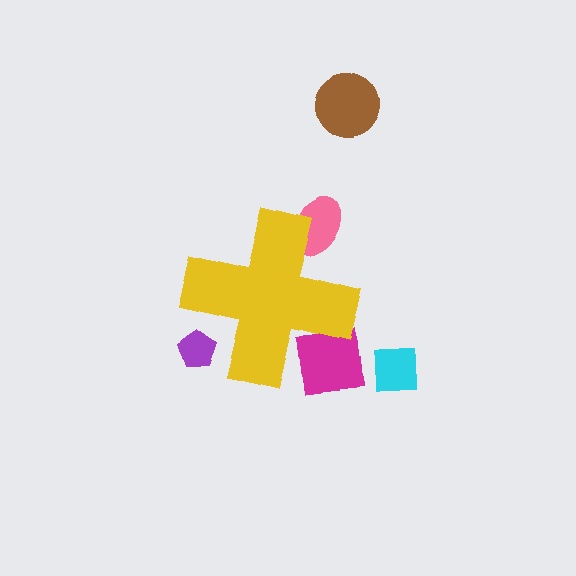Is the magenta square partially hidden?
Yes, the magenta square is partially hidden behind the yellow cross.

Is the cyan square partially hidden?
No, the cyan square is fully visible.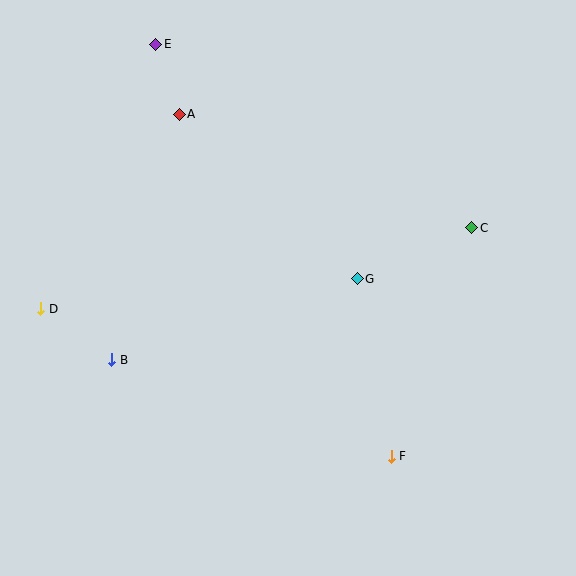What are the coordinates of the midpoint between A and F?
The midpoint between A and F is at (285, 285).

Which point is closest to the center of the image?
Point G at (357, 279) is closest to the center.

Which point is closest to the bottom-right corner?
Point F is closest to the bottom-right corner.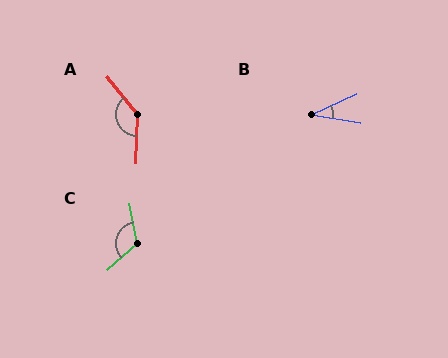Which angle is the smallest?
B, at approximately 33 degrees.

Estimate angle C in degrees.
Approximately 122 degrees.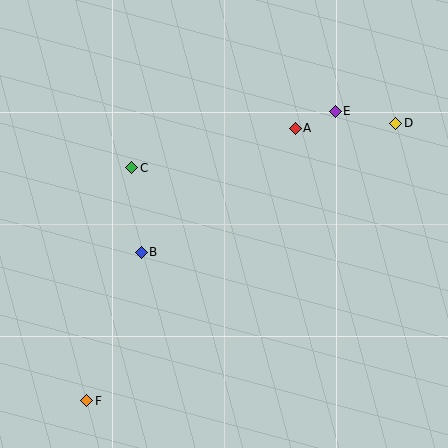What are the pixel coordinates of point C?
Point C is at (132, 168).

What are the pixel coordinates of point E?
Point E is at (335, 111).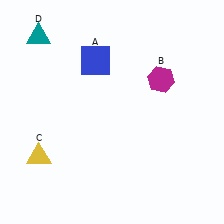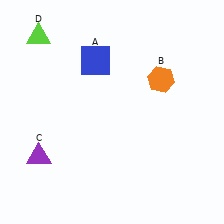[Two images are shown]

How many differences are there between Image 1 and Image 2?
There are 3 differences between the two images.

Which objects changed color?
B changed from magenta to orange. C changed from yellow to purple. D changed from teal to lime.